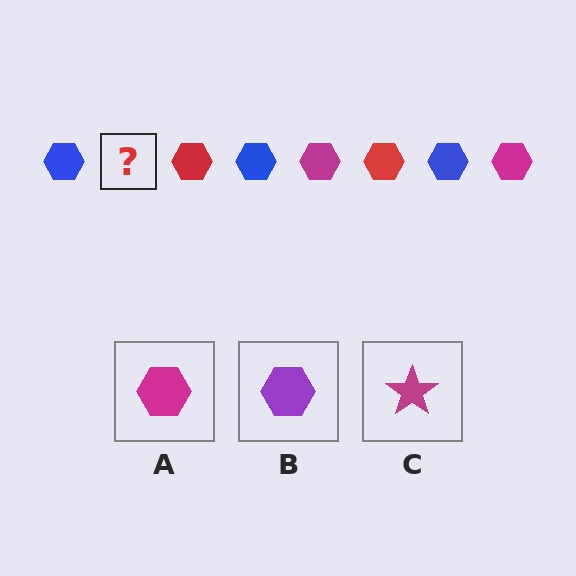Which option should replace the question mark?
Option A.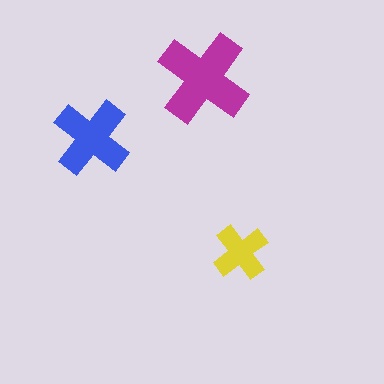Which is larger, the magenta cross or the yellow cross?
The magenta one.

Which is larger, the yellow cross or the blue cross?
The blue one.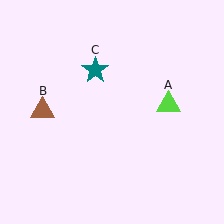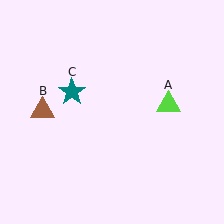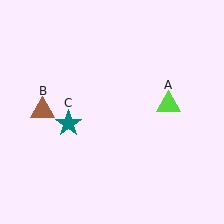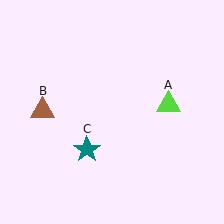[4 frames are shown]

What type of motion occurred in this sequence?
The teal star (object C) rotated counterclockwise around the center of the scene.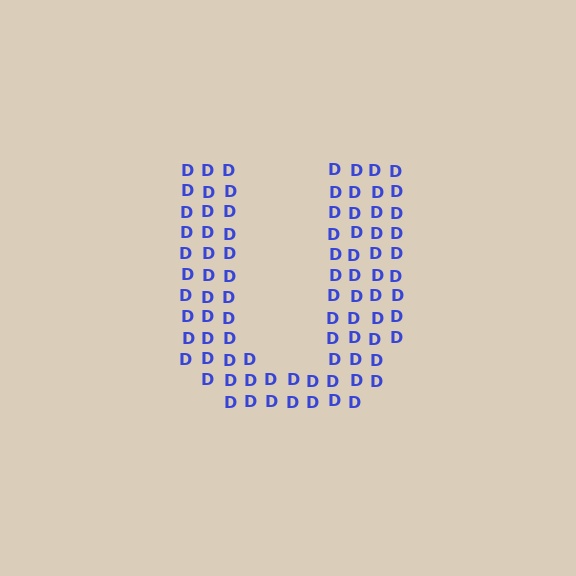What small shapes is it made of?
It is made of small letter D's.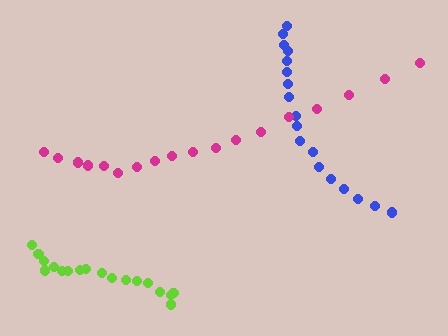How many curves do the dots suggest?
There are 3 distinct paths.